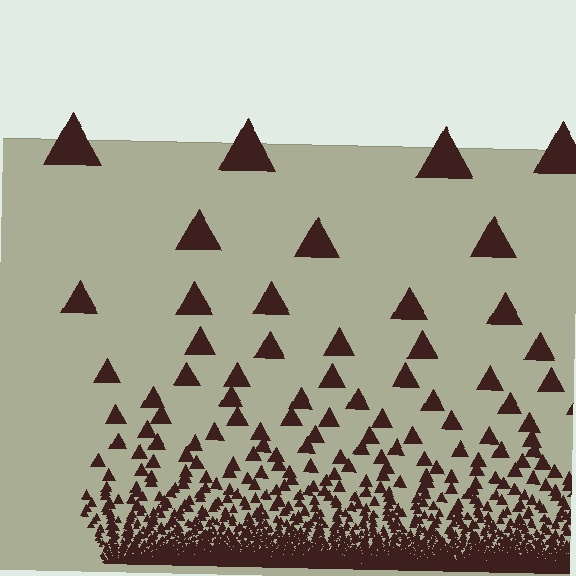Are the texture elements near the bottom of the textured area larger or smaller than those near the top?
Smaller. The gradient is inverted — elements near the bottom are smaller and denser.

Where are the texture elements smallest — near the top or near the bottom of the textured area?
Near the bottom.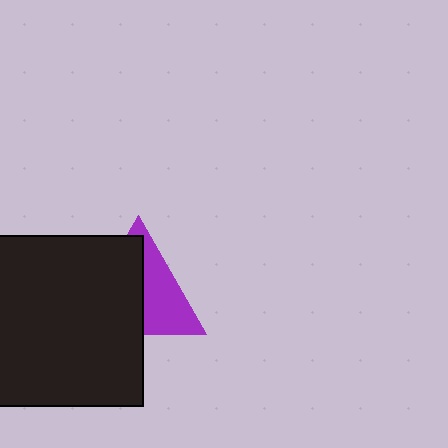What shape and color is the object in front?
The object in front is a black rectangle.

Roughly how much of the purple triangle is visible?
About half of it is visible (roughly 45%).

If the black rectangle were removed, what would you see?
You would see the complete purple triangle.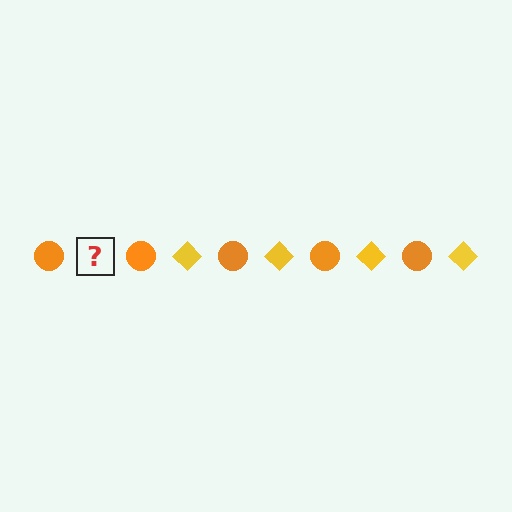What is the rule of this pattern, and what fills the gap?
The rule is that the pattern alternates between orange circle and yellow diamond. The gap should be filled with a yellow diamond.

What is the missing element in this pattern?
The missing element is a yellow diamond.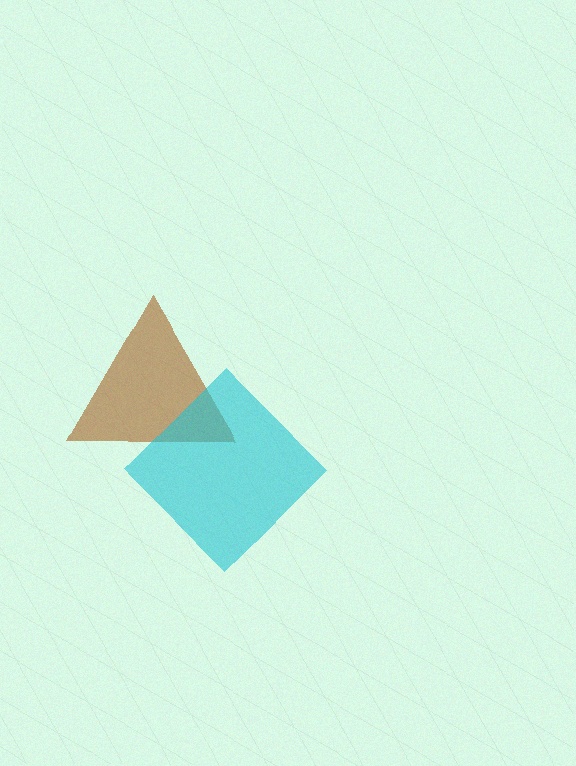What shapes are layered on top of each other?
The layered shapes are: a brown triangle, a cyan diamond.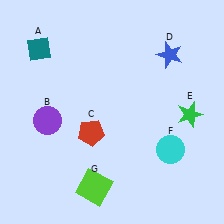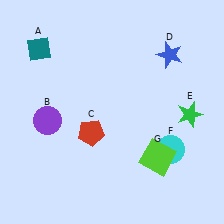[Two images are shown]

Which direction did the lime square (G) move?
The lime square (G) moved right.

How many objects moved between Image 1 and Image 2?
1 object moved between the two images.